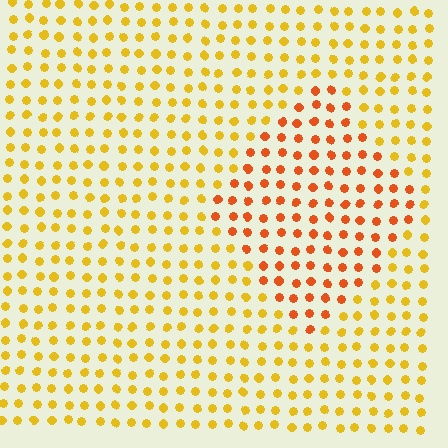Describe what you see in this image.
The image is filled with small yellow elements in a uniform arrangement. A diamond-shaped region is visible where the elements are tinted to a slightly different hue, forming a subtle color boundary.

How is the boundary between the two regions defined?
The boundary is defined purely by a slight shift in hue (about 32 degrees). Spacing, size, and orientation are identical on both sides.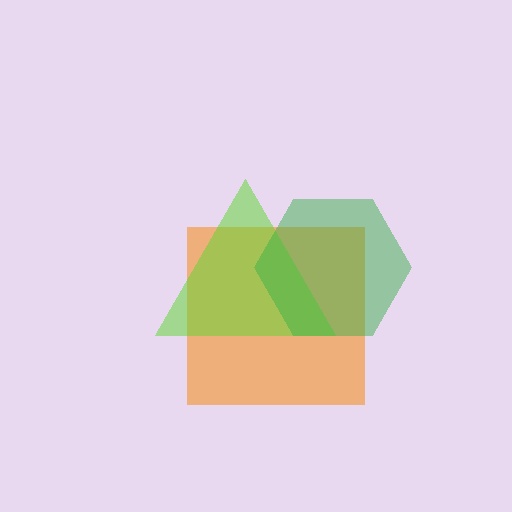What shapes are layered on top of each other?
The layered shapes are: an orange square, a lime triangle, a green hexagon.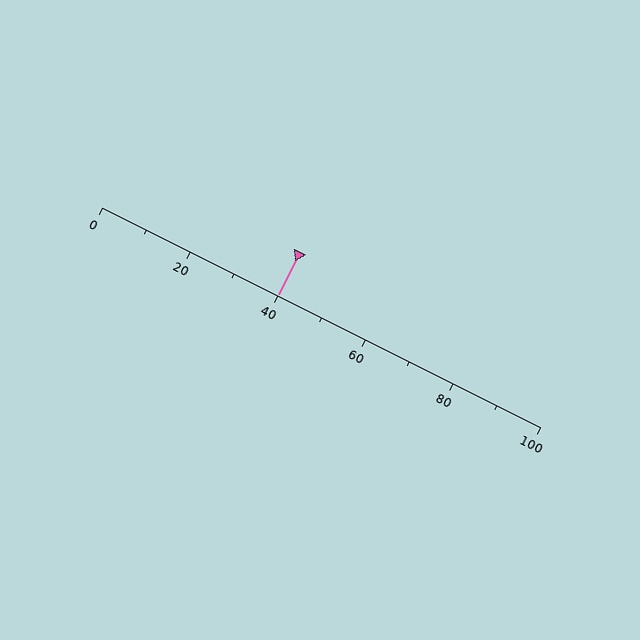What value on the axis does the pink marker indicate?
The marker indicates approximately 40.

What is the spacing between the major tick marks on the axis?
The major ticks are spaced 20 apart.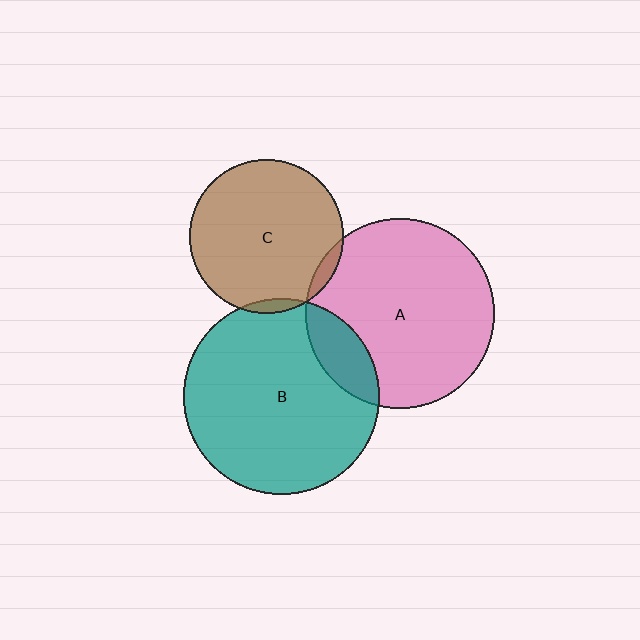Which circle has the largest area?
Circle B (teal).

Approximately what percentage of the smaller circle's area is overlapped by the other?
Approximately 5%.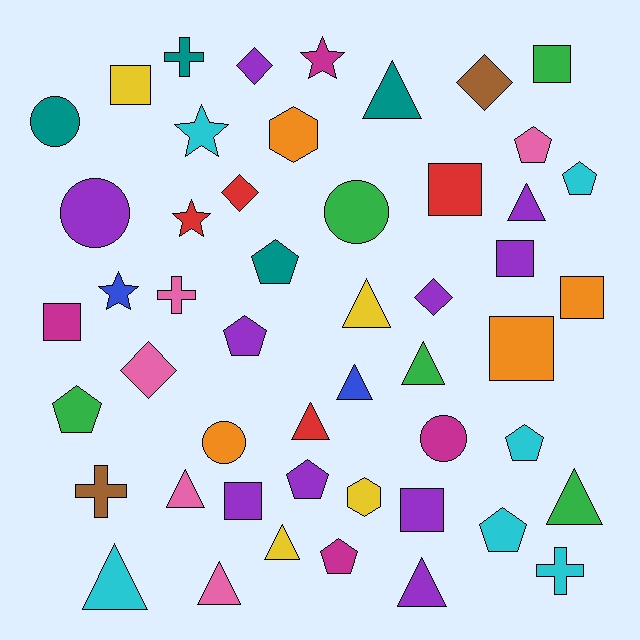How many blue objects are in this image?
There are 2 blue objects.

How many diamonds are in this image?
There are 5 diamonds.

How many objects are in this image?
There are 50 objects.